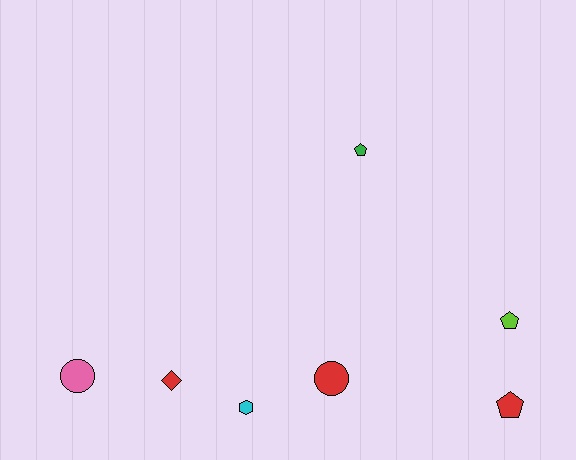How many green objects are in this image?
There is 1 green object.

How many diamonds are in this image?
There is 1 diamond.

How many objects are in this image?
There are 7 objects.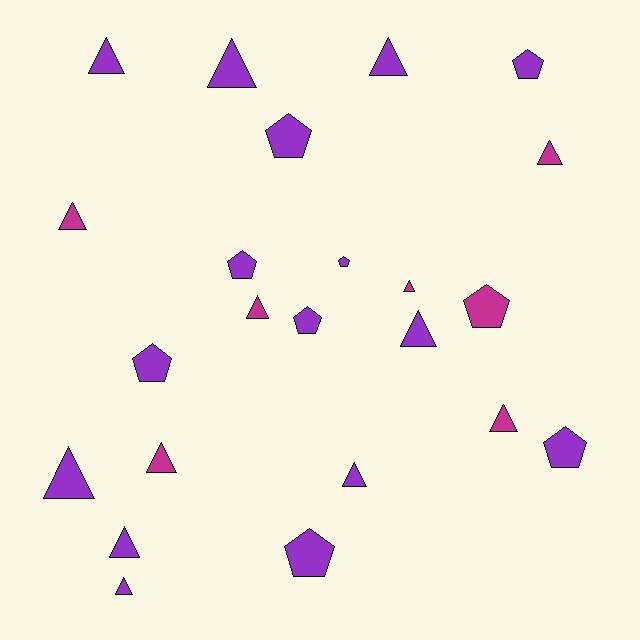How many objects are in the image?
There are 23 objects.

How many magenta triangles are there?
There are 6 magenta triangles.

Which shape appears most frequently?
Triangle, with 14 objects.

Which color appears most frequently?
Purple, with 16 objects.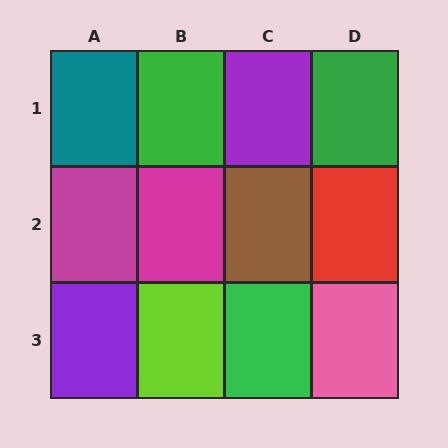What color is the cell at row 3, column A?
Purple.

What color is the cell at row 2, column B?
Magenta.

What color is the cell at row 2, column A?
Magenta.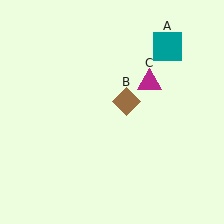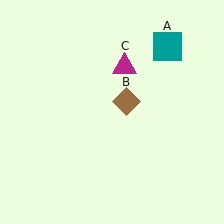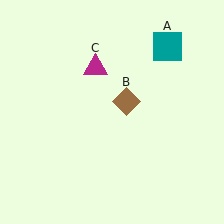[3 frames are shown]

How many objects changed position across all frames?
1 object changed position: magenta triangle (object C).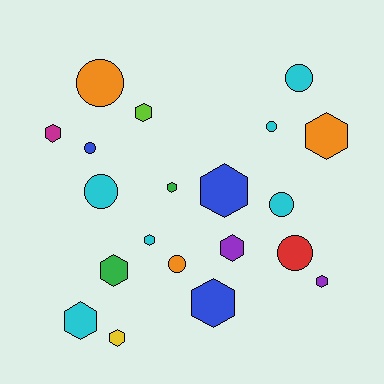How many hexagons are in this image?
There are 12 hexagons.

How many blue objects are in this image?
There are 3 blue objects.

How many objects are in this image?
There are 20 objects.